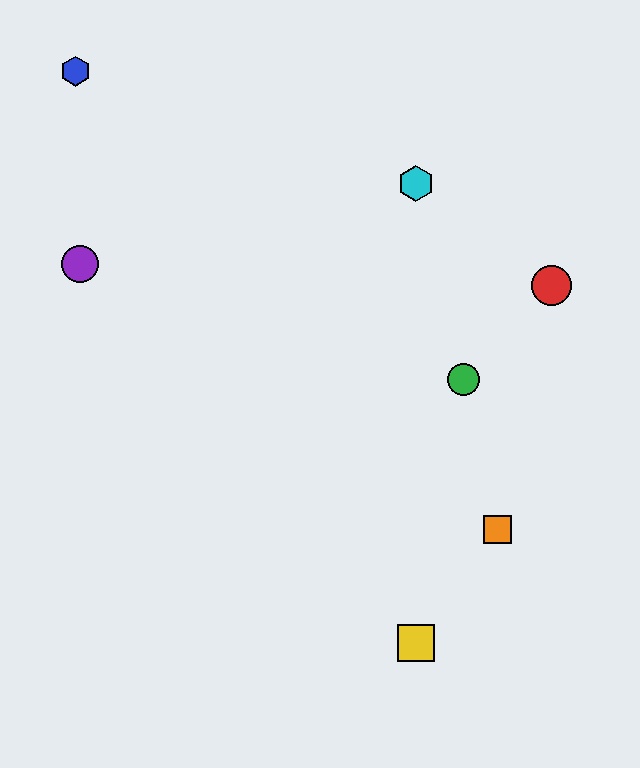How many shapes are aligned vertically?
2 shapes (the yellow square, the cyan hexagon) are aligned vertically.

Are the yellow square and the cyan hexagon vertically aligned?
Yes, both are at x≈416.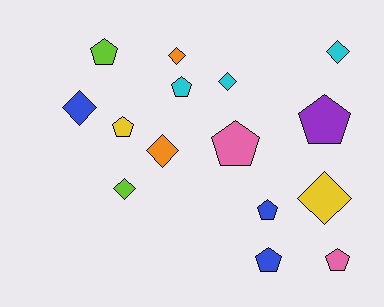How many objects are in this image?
There are 15 objects.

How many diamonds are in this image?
There are 7 diamonds.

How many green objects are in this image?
There are no green objects.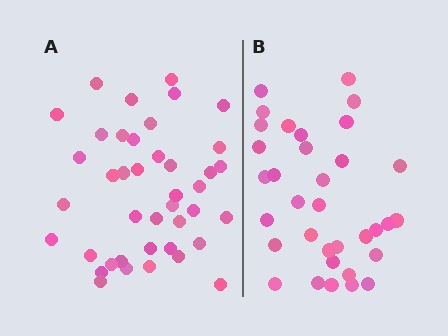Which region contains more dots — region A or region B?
Region A (the left region) has more dots.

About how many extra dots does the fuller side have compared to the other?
Region A has roughly 8 or so more dots than region B.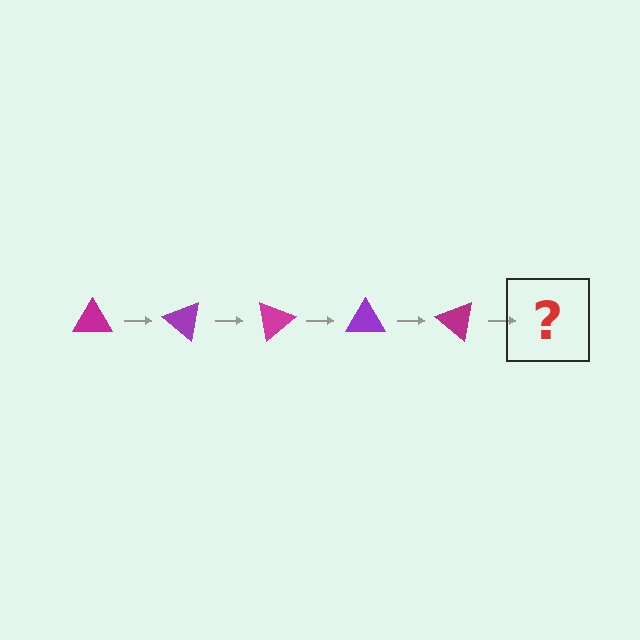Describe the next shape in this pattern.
It should be a purple triangle, rotated 200 degrees from the start.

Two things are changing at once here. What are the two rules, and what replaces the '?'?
The two rules are that it rotates 40 degrees each step and the color cycles through magenta and purple. The '?' should be a purple triangle, rotated 200 degrees from the start.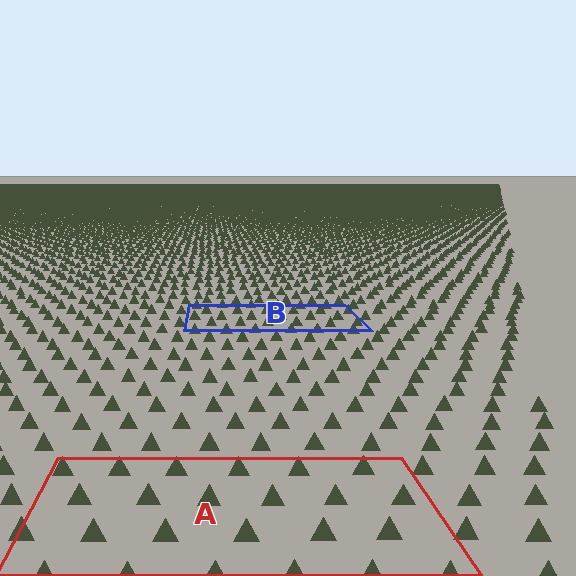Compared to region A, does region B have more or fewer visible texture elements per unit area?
Region B has more texture elements per unit area — they are packed more densely because it is farther away.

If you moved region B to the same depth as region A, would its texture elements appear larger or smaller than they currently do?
They would appear larger. At a closer depth, the same texture elements are projected at a bigger on-screen size.